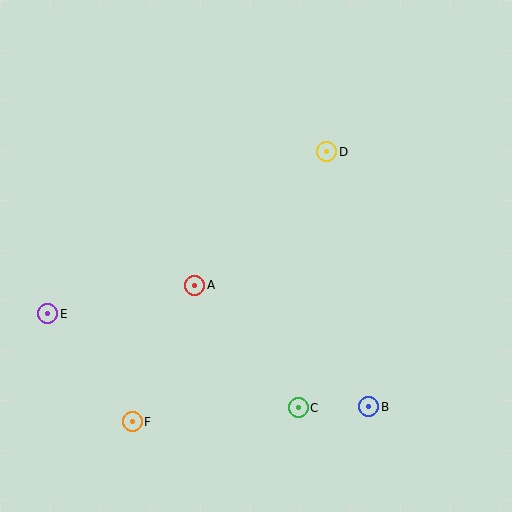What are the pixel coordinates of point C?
Point C is at (298, 408).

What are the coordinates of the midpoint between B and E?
The midpoint between B and E is at (208, 360).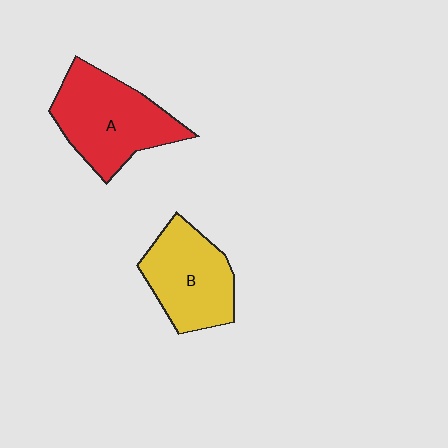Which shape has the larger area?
Shape A (red).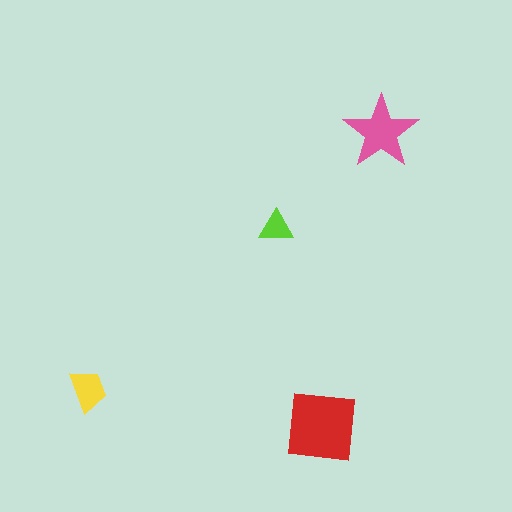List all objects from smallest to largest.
The lime triangle, the yellow trapezoid, the pink star, the red square.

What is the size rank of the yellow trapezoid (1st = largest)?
3rd.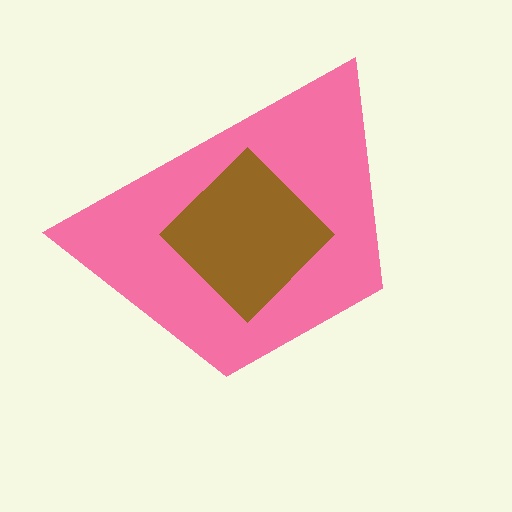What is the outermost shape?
The pink trapezoid.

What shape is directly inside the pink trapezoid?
The brown diamond.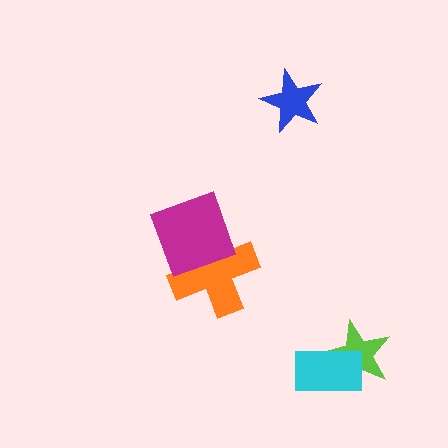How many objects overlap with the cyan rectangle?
1 object overlaps with the cyan rectangle.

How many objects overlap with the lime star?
1 object overlaps with the lime star.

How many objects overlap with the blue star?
0 objects overlap with the blue star.